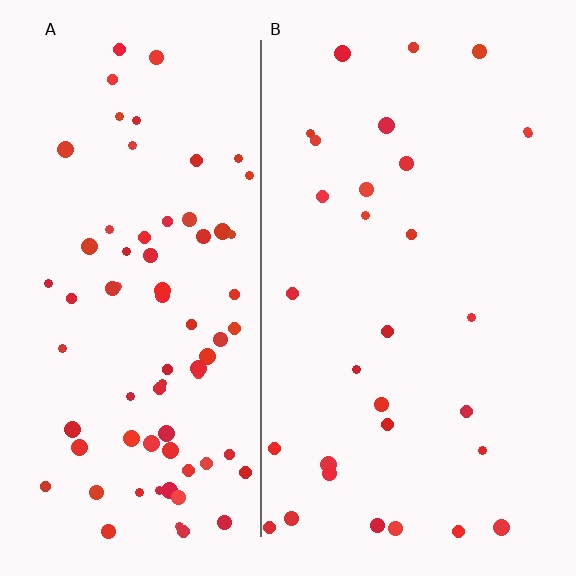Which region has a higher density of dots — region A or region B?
A (the left).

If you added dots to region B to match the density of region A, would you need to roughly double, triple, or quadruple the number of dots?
Approximately double.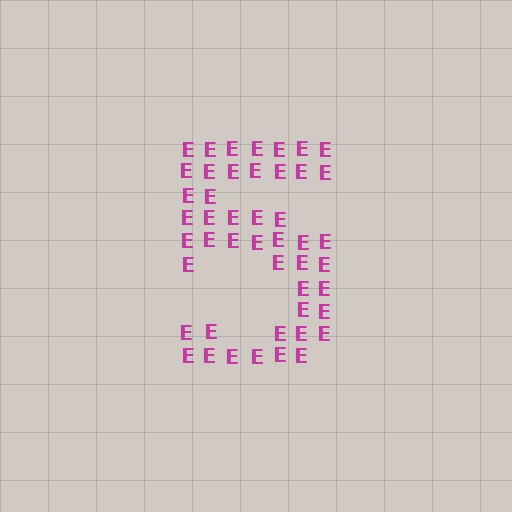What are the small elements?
The small elements are letter E's.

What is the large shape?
The large shape is the digit 5.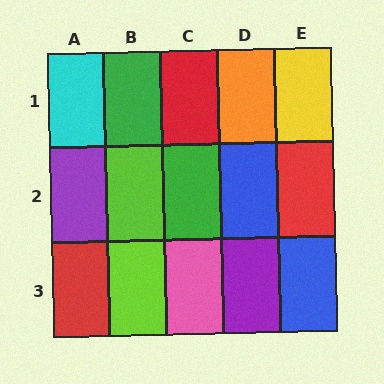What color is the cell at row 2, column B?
Lime.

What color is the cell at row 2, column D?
Blue.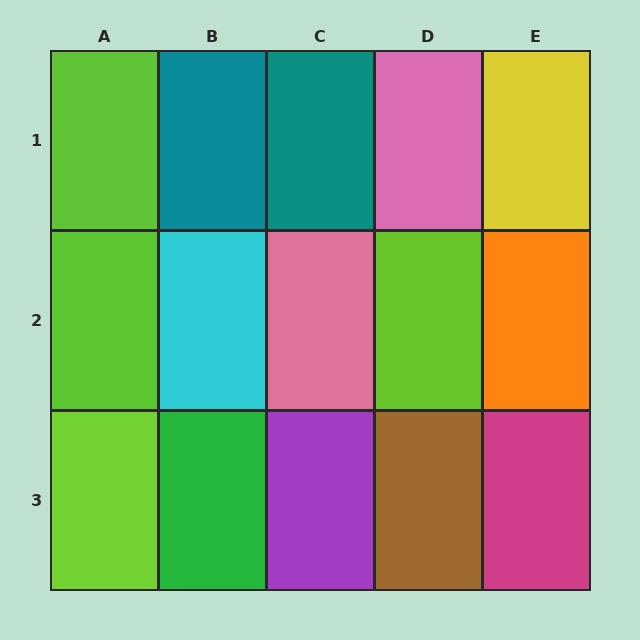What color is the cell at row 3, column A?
Lime.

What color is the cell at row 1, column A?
Lime.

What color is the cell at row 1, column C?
Teal.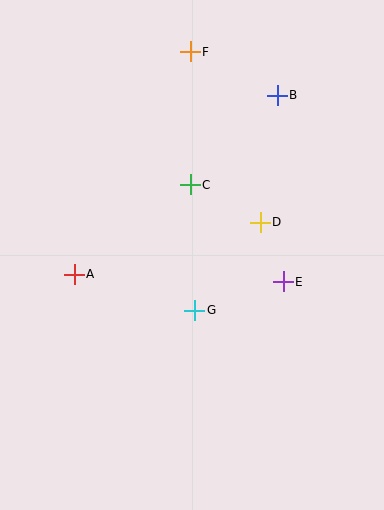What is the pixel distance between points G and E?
The distance between G and E is 93 pixels.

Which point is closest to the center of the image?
Point G at (195, 310) is closest to the center.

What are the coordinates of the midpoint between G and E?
The midpoint between G and E is at (239, 296).